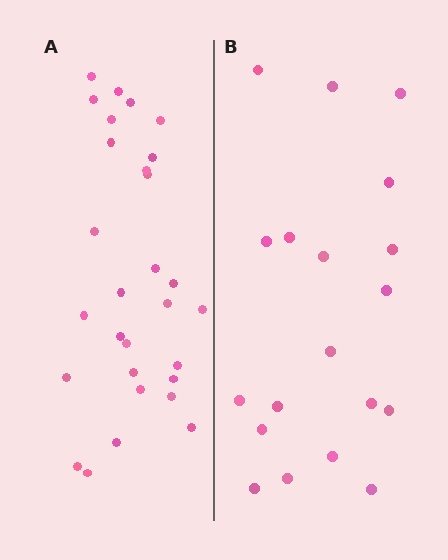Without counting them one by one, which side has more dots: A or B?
Region A (the left region) has more dots.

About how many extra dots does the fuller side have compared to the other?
Region A has roughly 10 or so more dots than region B.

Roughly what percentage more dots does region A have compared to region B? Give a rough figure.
About 55% more.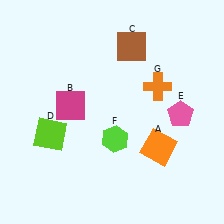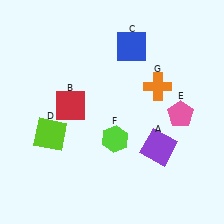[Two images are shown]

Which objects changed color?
A changed from orange to purple. B changed from magenta to red. C changed from brown to blue.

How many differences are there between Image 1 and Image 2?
There are 3 differences between the two images.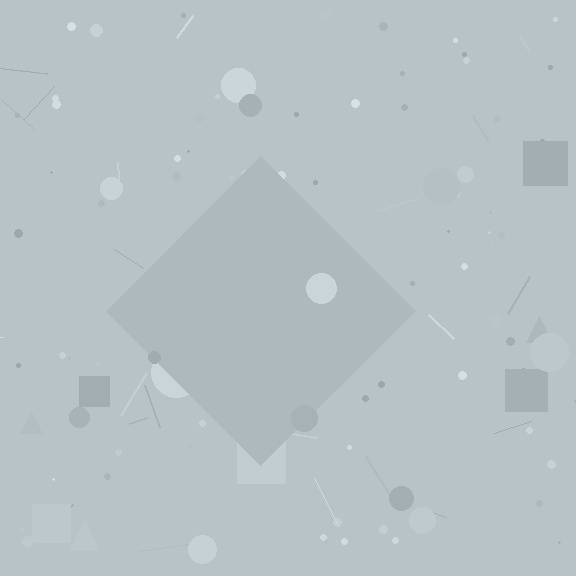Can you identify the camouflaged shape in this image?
The camouflaged shape is a diamond.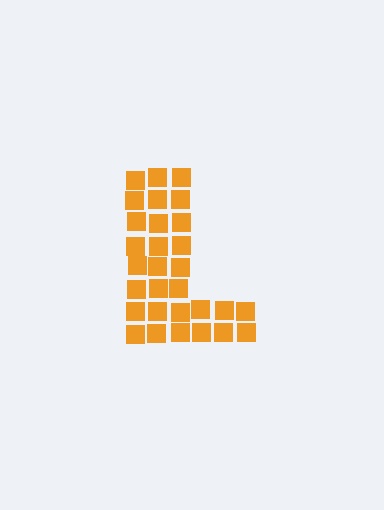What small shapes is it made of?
It is made of small squares.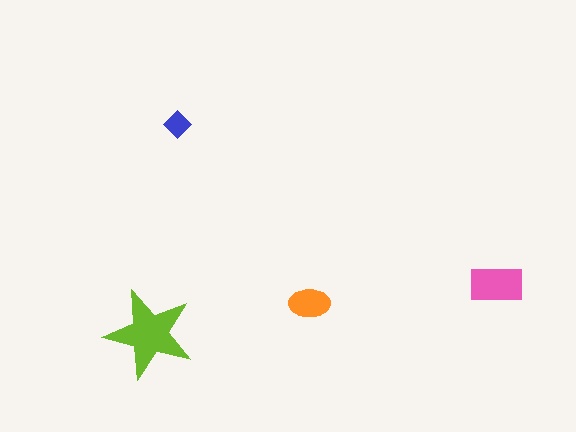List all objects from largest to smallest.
The lime star, the pink rectangle, the orange ellipse, the blue diamond.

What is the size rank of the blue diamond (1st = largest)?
4th.